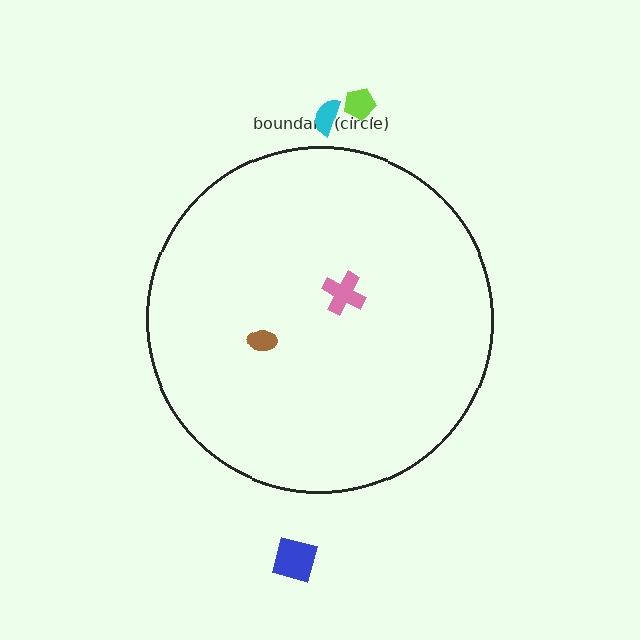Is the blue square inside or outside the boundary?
Outside.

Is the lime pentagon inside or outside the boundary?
Outside.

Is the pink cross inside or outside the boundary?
Inside.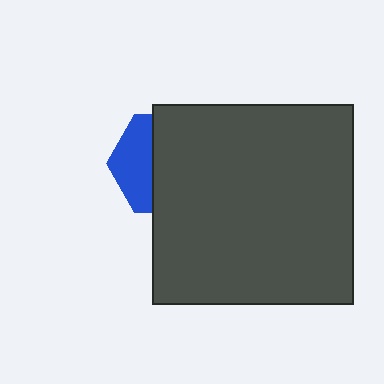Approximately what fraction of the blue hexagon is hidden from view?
Roughly 63% of the blue hexagon is hidden behind the dark gray square.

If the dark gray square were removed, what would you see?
You would see the complete blue hexagon.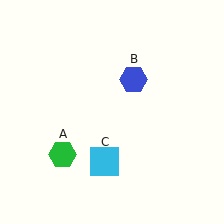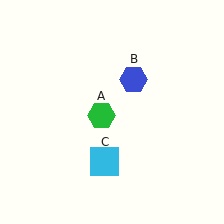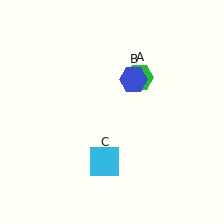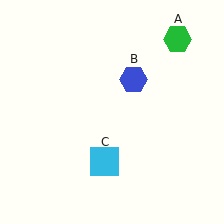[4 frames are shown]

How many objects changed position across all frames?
1 object changed position: green hexagon (object A).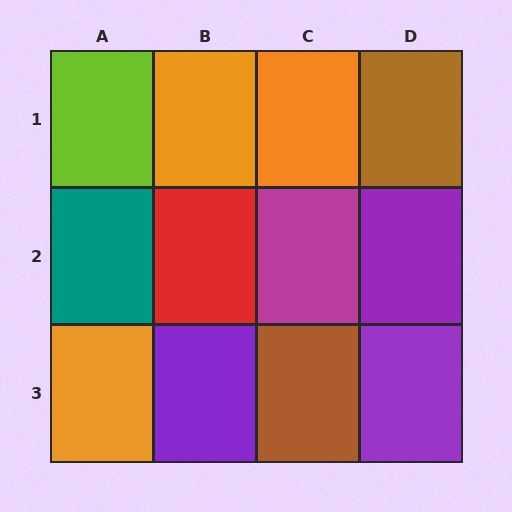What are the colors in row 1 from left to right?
Lime, orange, orange, brown.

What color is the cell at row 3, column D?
Purple.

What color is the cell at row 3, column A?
Orange.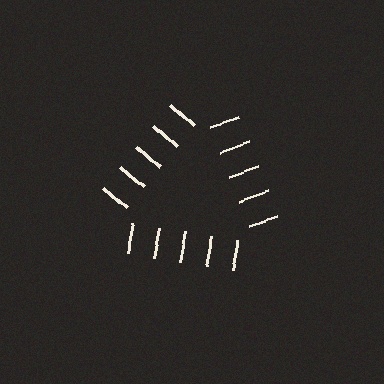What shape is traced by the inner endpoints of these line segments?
An illusory triangle — the line segments terminate on its edges but no continuous stroke is drawn.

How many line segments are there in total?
15 — 5 along each of the 3 edges.